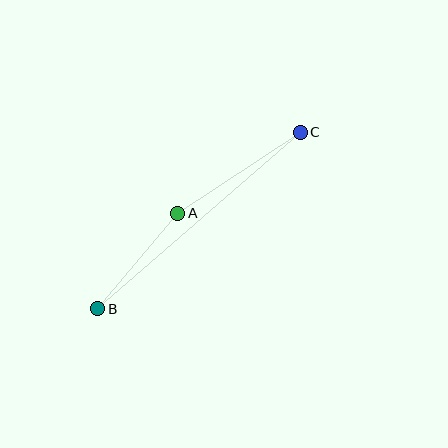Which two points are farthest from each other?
Points B and C are farthest from each other.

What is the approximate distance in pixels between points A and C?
The distance between A and C is approximately 147 pixels.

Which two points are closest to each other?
Points A and B are closest to each other.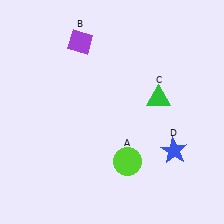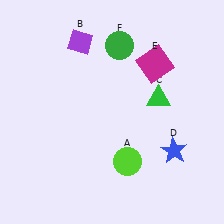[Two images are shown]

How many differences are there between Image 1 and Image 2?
There are 2 differences between the two images.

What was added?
A magenta square (E), a green circle (F) were added in Image 2.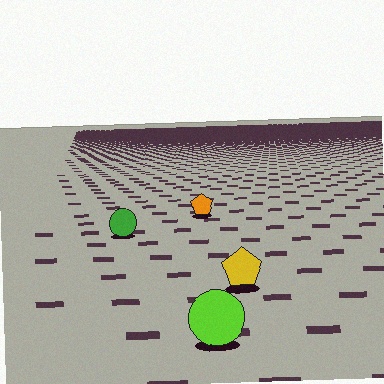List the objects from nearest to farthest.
From nearest to farthest: the lime circle, the yellow pentagon, the green circle, the orange pentagon.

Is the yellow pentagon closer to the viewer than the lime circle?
No. The lime circle is closer — you can tell from the texture gradient: the ground texture is coarser near it.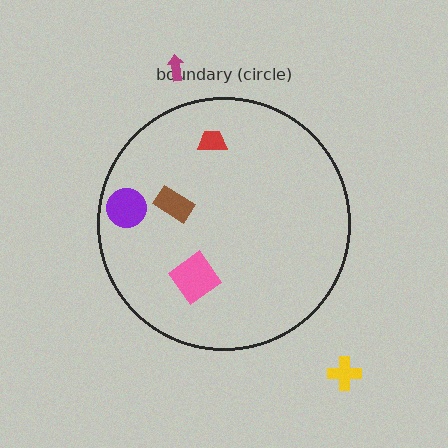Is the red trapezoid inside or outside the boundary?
Inside.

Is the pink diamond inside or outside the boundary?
Inside.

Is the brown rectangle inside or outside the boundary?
Inside.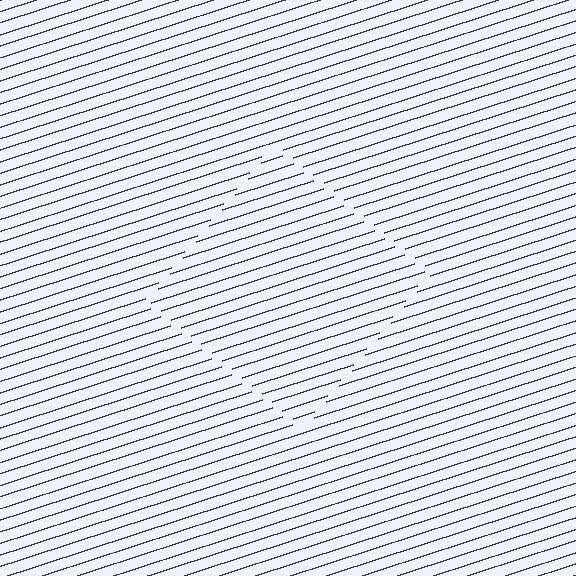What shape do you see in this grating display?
An illusory square. The interior of the shape contains the same grating, shifted by half a period — the contour is defined by the phase discontinuity where line-ends from the inner and outer gratings abut.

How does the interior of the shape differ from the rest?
The interior of the shape contains the same grating, shifted by half a period — the contour is defined by the phase discontinuity where line-ends from the inner and outer gratings abut.